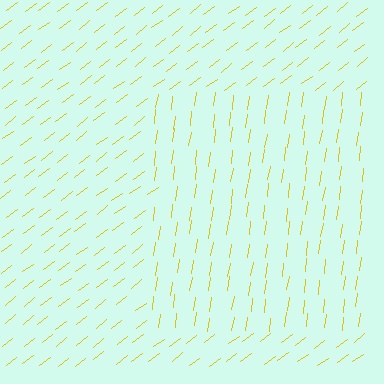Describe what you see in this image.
The image is filled with small yellow line segments. A rectangle region in the image has lines oriented differently from the surrounding lines, creating a visible texture boundary.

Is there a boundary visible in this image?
Yes, there is a texture boundary formed by a change in line orientation.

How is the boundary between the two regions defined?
The boundary is defined purely by a change in line orientation (approximately 45 degrees difference). All lines are the same color and thickness.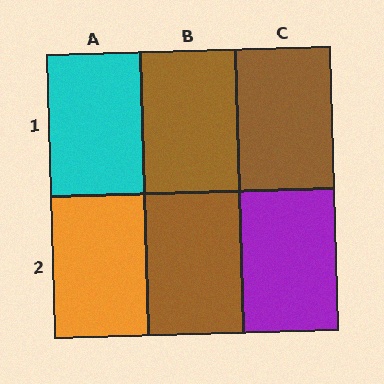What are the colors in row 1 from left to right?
Cyan, brown, brown.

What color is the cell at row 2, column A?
Orange.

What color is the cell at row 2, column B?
Brown.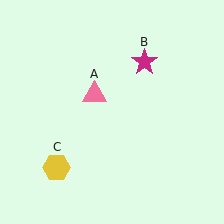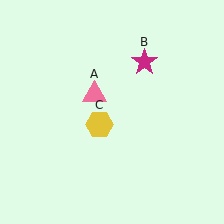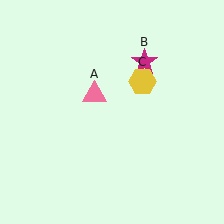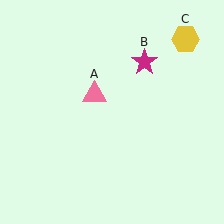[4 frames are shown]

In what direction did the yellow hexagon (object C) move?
The yellow hexagon (object C) moved up and to the right.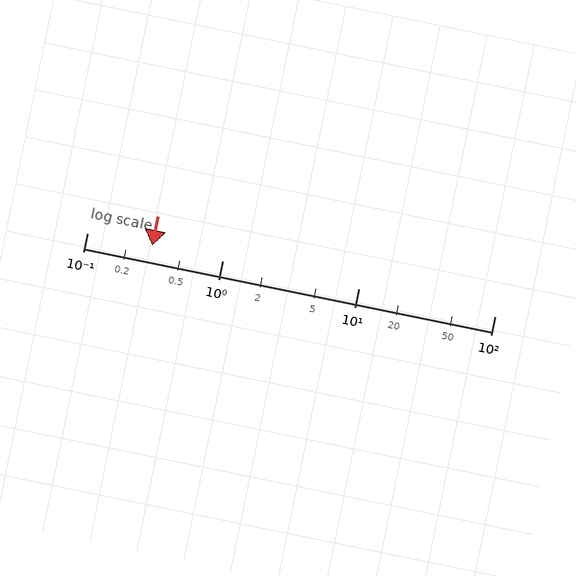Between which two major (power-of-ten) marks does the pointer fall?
The pointer is between 0.1 and 1.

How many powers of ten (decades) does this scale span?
The scale spans 3 decades, from 0.1 to 100.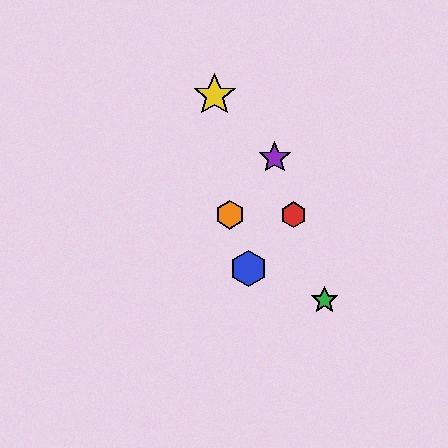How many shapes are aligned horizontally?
2 shapes (the red hexagon, the orange hexagon) are aligned horizontally.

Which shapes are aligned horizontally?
The red hexagon, the orange hexagon are aligned horizontally.